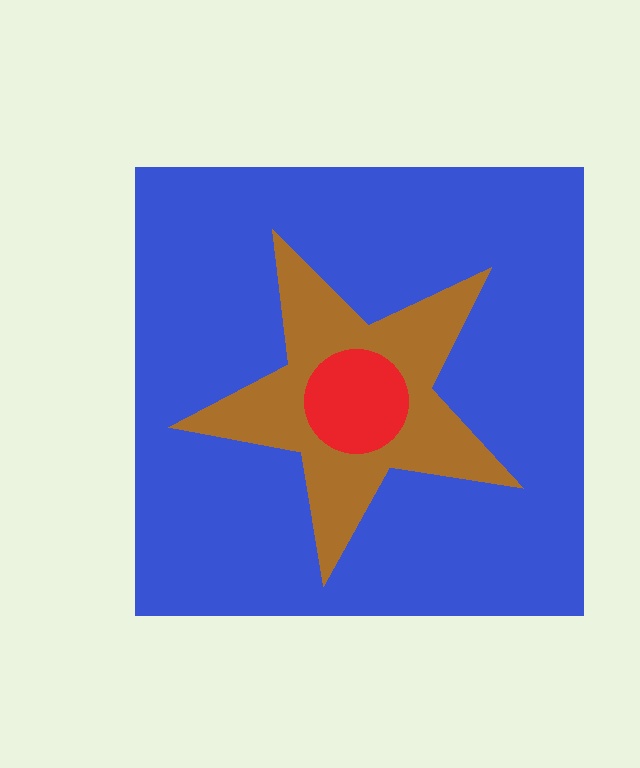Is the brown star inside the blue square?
Yes.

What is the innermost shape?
The red circle.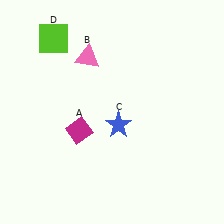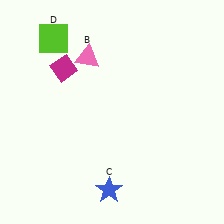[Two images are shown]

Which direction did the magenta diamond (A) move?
The magenta diamond (A) moved up.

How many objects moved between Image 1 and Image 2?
2 objects moved between the two images.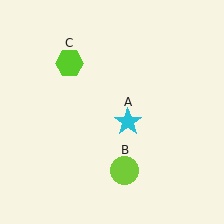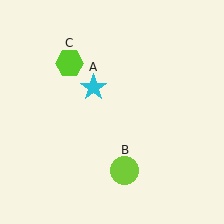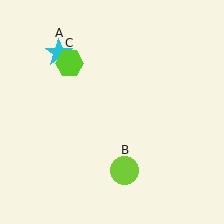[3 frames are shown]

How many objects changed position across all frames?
1 object changed position: cyan star (object A).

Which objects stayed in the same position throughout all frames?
Lime circle (object B) and lime hexagon (object C) remained stationary.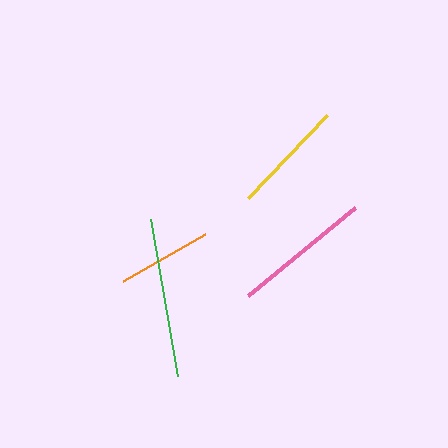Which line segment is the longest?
The green line is the longest at approximately 160 pixels.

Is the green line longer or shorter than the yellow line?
The green line is longer than the yellow line.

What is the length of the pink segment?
The pink segment is approximately 138 pixels long.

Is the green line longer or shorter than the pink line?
The green line is longer than the pink line.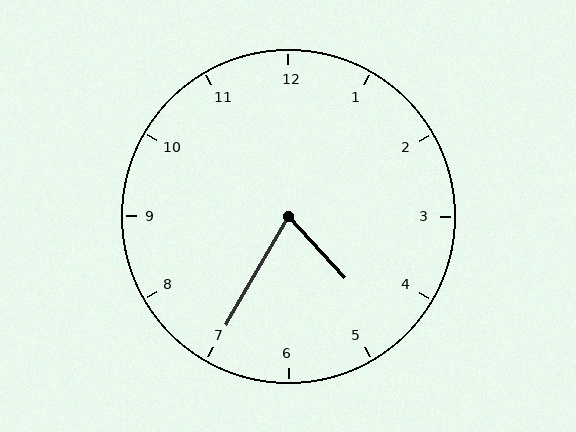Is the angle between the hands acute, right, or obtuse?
It is acute.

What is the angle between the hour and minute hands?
Approximately 72 degrees.